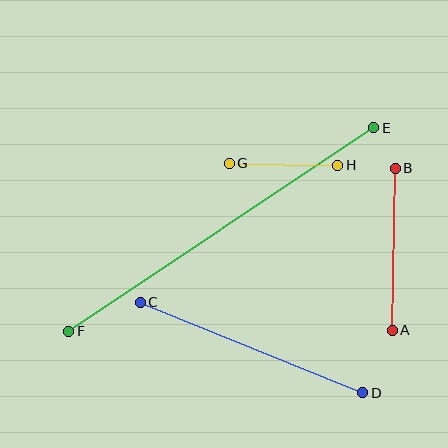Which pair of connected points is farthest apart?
Points E and F are farthest apart.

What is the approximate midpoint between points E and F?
The midpoint is at approximately (221, 229) pixels.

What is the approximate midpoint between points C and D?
The midpoint is at approximately (251, 347) pixels.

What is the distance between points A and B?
The distance is approximately 162 pixels.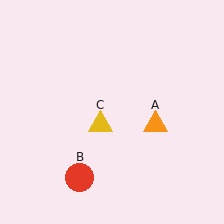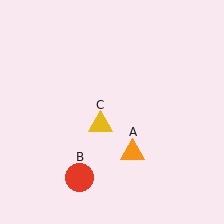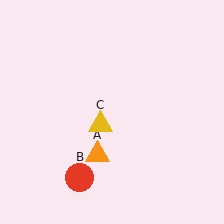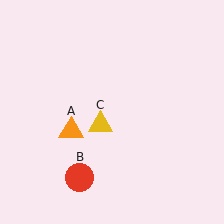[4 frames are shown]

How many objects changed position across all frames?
1 object changed position: orange triangle (object A).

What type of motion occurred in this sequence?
The orange triangle (object A) rotated clockwise around the center of the scene.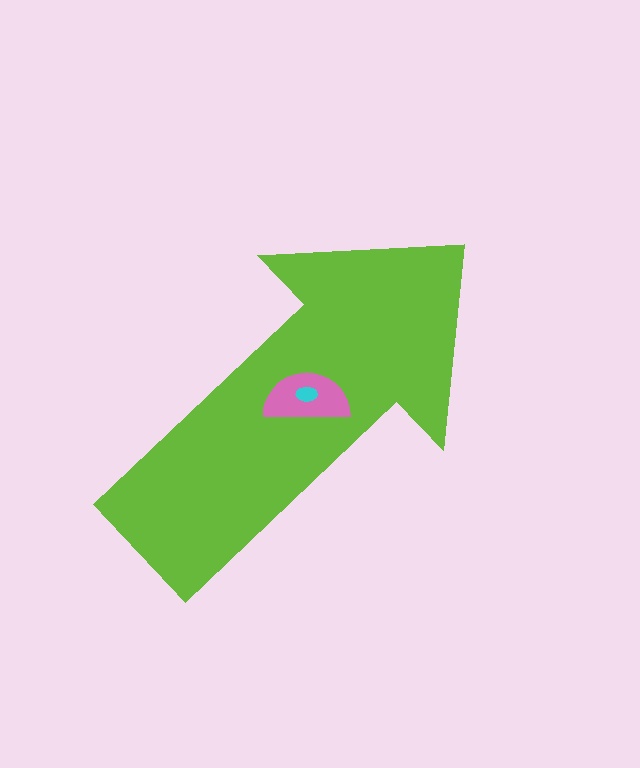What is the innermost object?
The cyan ellipse.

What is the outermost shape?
The lime arrow.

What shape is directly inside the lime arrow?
The pink semicircle.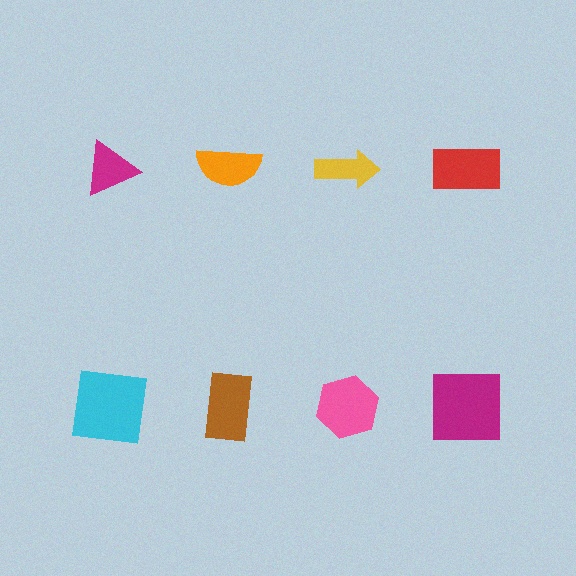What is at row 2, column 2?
A brown rectangle.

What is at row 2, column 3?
A pink hexagon.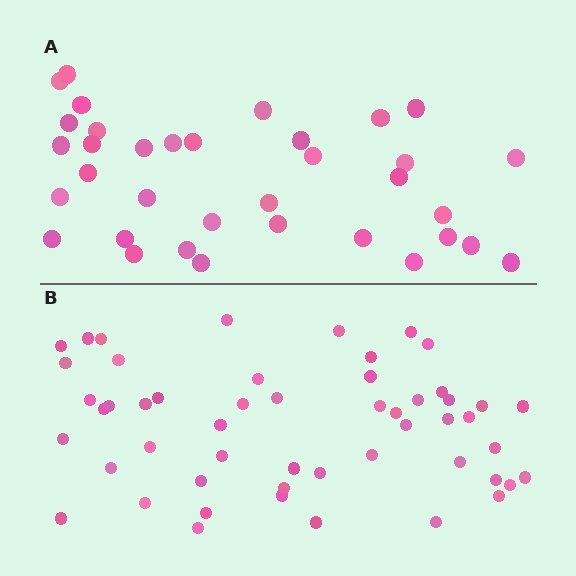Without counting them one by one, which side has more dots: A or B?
Region B (the bottom region) has more dots.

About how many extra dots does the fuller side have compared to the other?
Region B has approximately 15 more dots than region A.